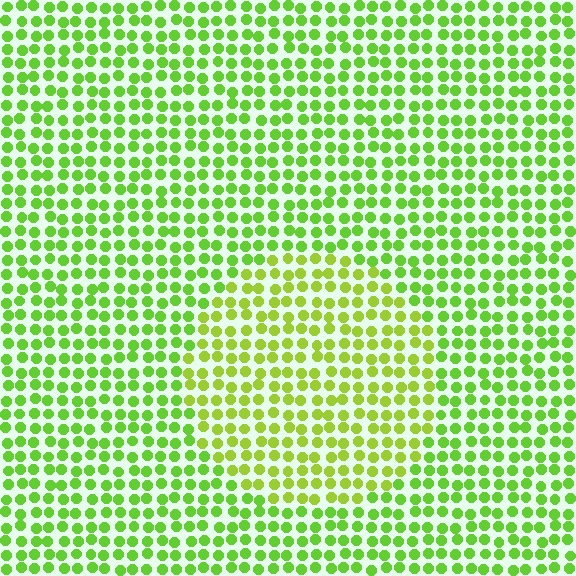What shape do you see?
I see a circle.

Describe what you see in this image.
The image is filled with small lime elements in a uniform arrangement. A circle-shaped region is visible where the elements are tinted to a slightly different hue, forming a subtle color boundary.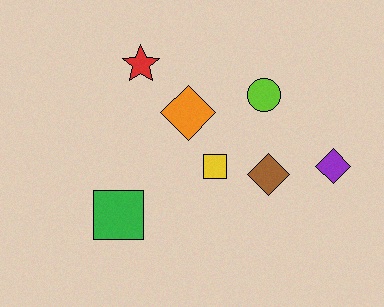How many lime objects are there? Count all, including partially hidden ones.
There is 1 lime object.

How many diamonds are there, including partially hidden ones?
There are 3 diamonds.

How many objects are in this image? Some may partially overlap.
There are 7 objects.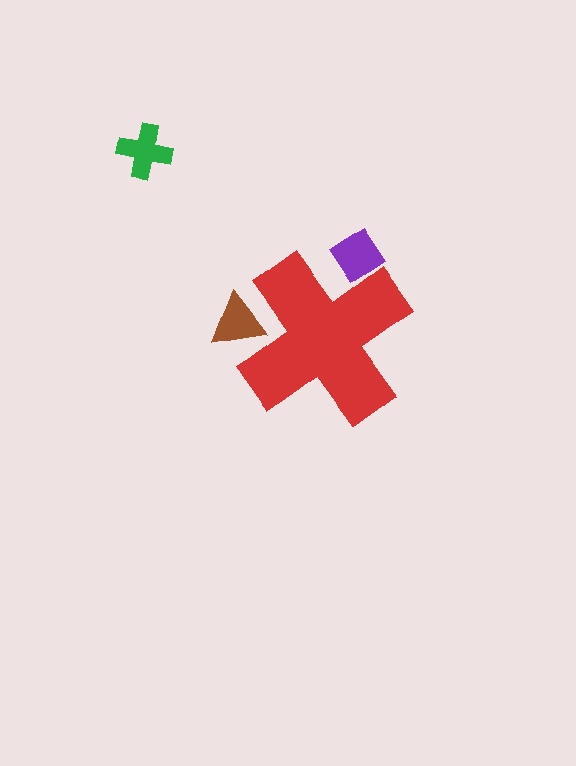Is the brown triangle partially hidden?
Yes, the brown triangle is partially hidden behind the red cross.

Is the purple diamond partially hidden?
Yes, the purple diamond is partially hidden behind the red cross.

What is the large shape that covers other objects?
A red cross.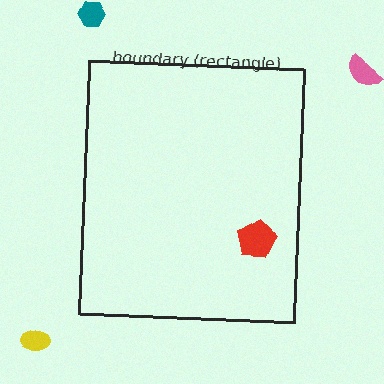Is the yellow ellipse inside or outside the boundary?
Outside.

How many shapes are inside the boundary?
1 inside, 3 outside.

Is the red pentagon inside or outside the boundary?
Inside.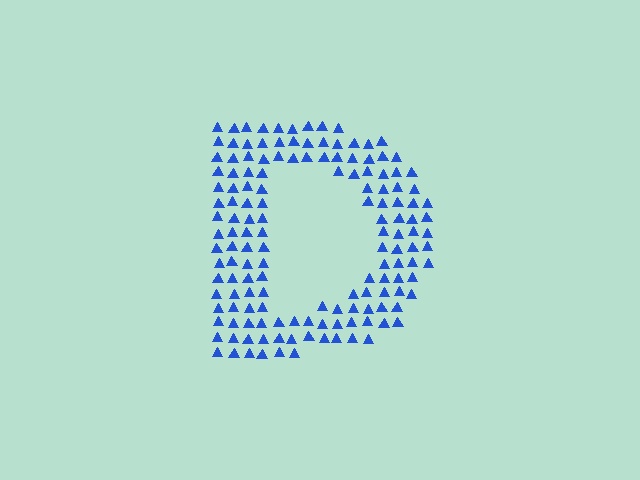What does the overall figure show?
The overall figure shows the letter D.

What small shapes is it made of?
It is made of small triangles.